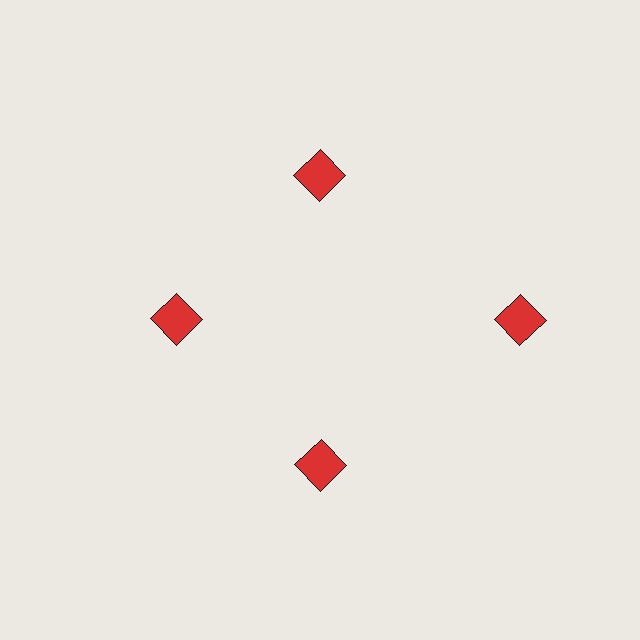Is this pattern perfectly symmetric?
No. The 4 red squares are arranged in a ring, but one element near the 3 o'clock position is pushed outward from the center, breaking the 4-fold rotational symmetry.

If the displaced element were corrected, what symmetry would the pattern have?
It would have 4-fold rotational symmetry — the pattern would map onto itself every 90 degrees.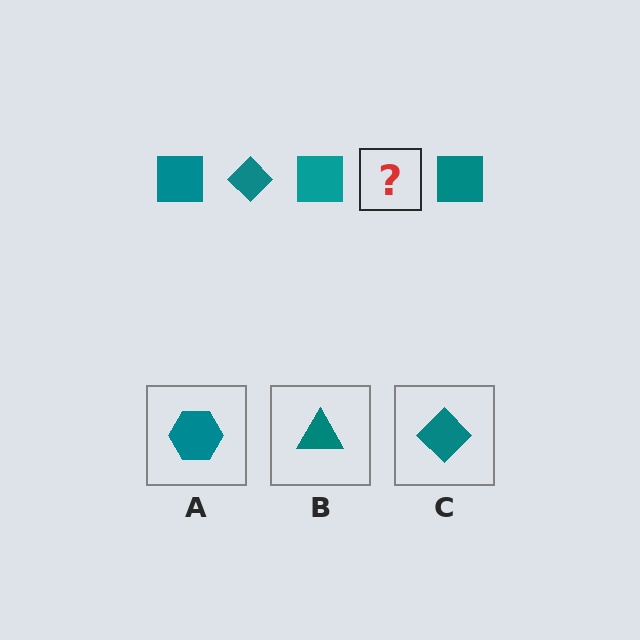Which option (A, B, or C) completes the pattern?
C.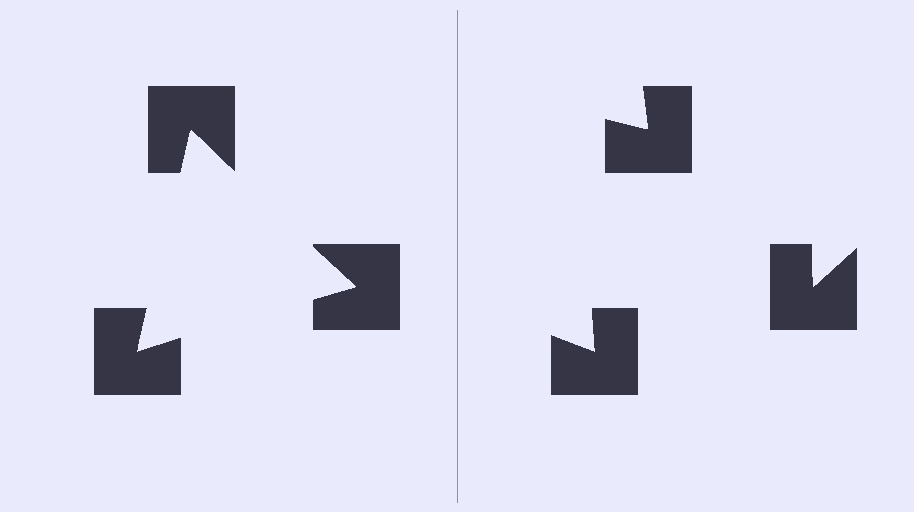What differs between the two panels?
The notched squares are positioned identically on both sides; only the wedge orientations differ. On the left they align to a triangle; on the right they are misaligned.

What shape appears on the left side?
An illusory triangle.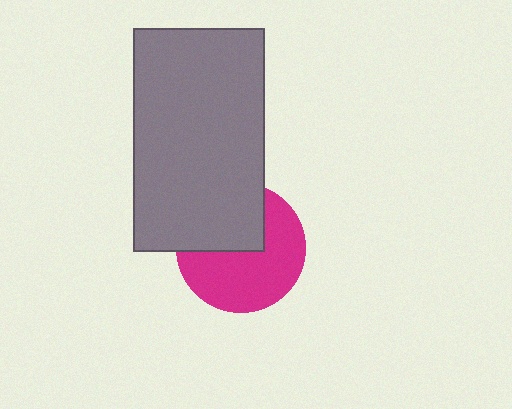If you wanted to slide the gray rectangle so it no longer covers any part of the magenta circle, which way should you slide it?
Slide it up — that is the most direct way to separate the two shapes.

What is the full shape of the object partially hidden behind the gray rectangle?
The partially hidden object is a magenta circle.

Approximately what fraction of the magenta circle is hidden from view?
Roughly 39% of the magenta circle is hidden behind the gray rectangle.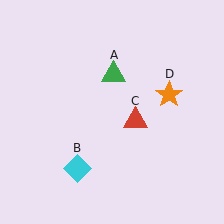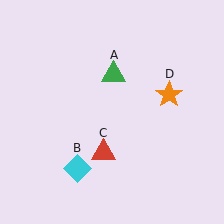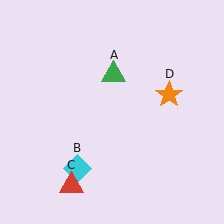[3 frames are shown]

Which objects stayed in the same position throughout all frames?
Green triangle (object A) and cyan diamond (object B) and orange star (object D) remained stationary.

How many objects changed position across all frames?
1 object changed position: red triangle (object C).